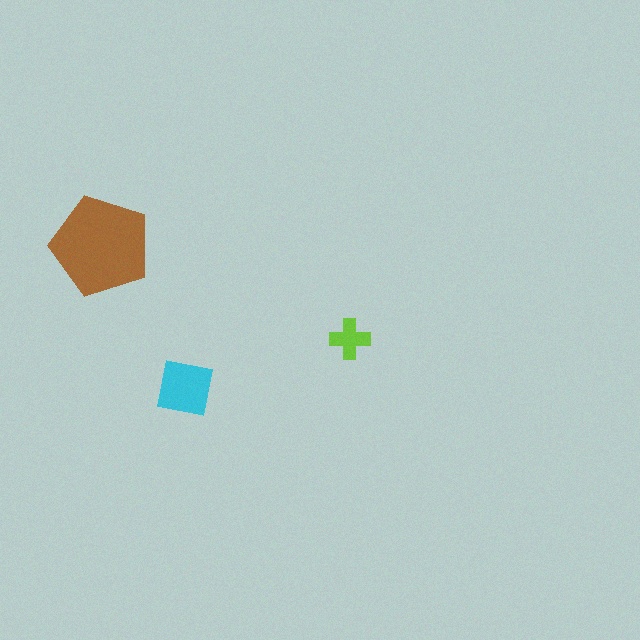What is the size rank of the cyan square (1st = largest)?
2nd.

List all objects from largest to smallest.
The brown pentagon, the cyan square, the lime cross.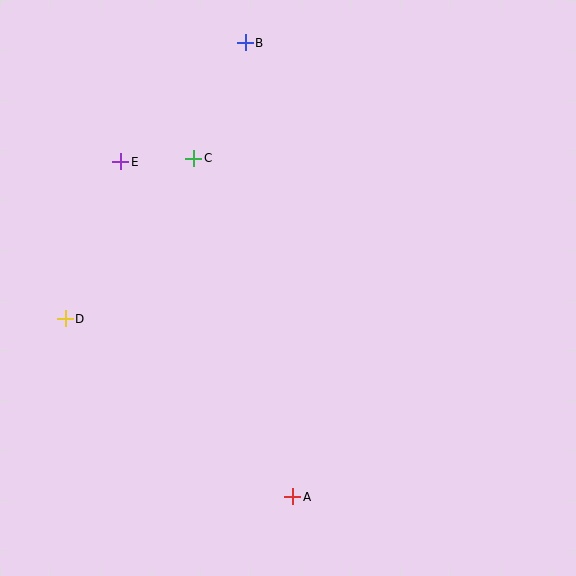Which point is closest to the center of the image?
Point C at (194, 158) is closest to the center.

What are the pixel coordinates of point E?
Point E is at (121, 162).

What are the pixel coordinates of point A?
Point A is at (293, 497).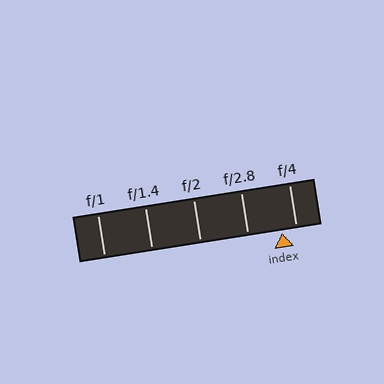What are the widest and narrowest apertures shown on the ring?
The widest aperture shown is f/1 and the narrowest is f/4.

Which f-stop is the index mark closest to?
The index mark is closest to f/4.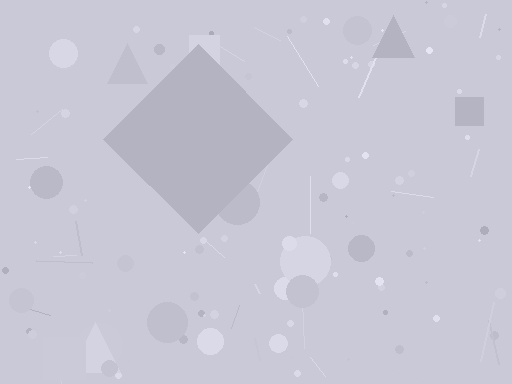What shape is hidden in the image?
A diamond is hidden in the image.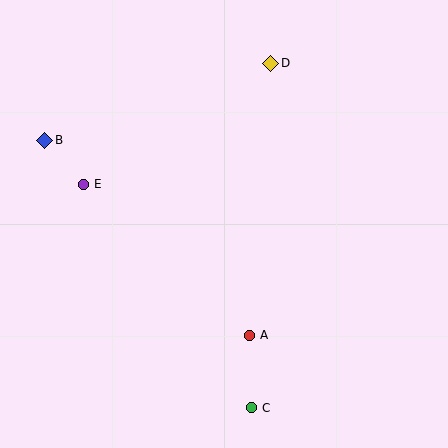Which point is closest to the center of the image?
Point A at (250, 335) is closest to the center.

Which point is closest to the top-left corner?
Point B is closest to the top-left corner.